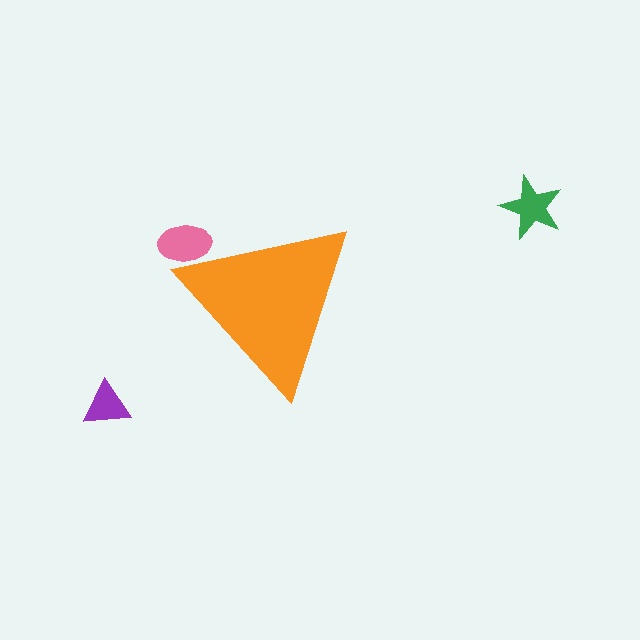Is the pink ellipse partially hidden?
Yes, the pink ellipse is partially hidden behind the orange triangle.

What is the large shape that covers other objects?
An orange triangle.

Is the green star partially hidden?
No, the green star is fully visible.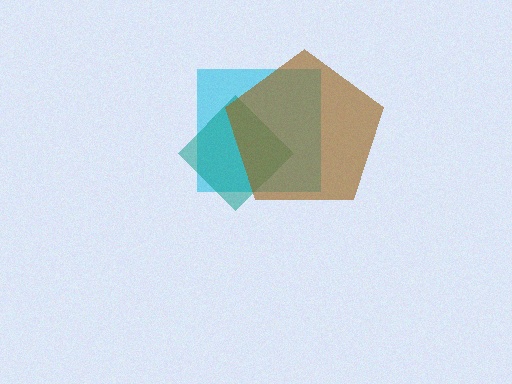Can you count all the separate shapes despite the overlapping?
Yes, there are 3 separate shapes.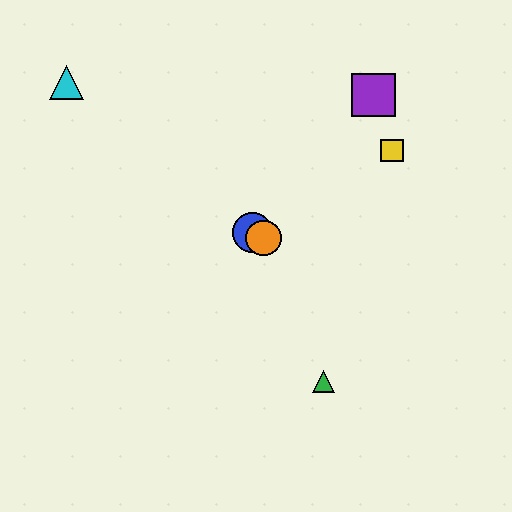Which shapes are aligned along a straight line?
The red diamond, the blue circle, the orange circle are aligned along a straight line.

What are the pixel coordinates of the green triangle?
The green triangle is at (324, 382).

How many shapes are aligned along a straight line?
3 shapes (the red diamond, the blue circle, the orange circle) are aligned along a straight line.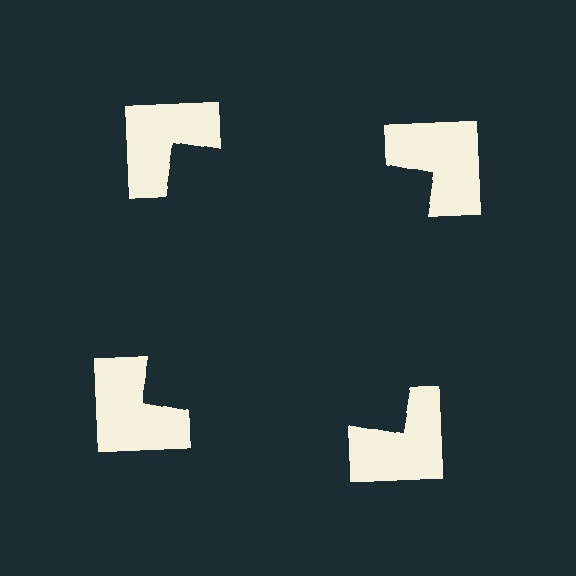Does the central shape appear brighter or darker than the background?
It typically appears slightly darker than the background, even though no actual brightness change is drawn.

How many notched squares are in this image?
There are 4 — one at each vertex of the illusory square.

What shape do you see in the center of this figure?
An illusory square — its edges are inferred from the aligned wedge cuts in the notched squares, not physically drawn.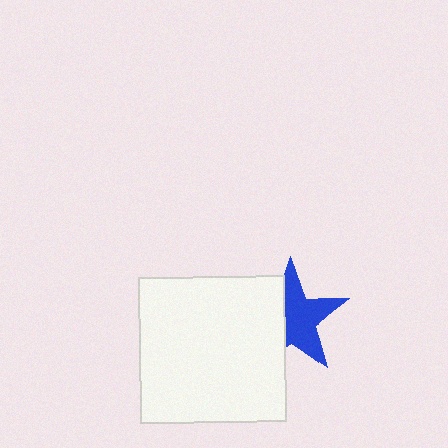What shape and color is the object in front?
The object in front is a white square.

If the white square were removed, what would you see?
You would see the complete blue star.